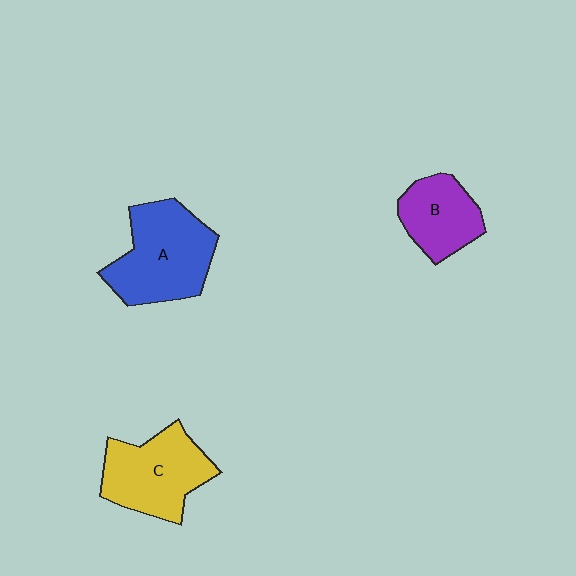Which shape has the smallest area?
Shape B (purple).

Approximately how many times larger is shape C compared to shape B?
Approximately 1.4 times.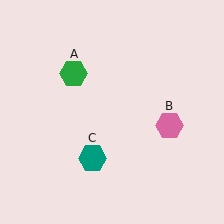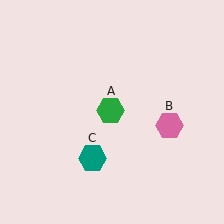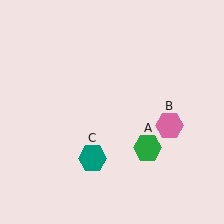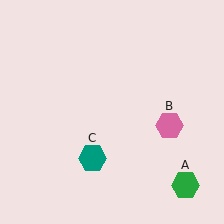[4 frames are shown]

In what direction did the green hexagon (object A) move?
The green hexagon (object A) moved down and to the right.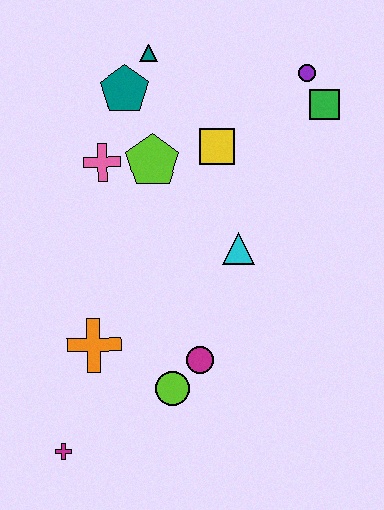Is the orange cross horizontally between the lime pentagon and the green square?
No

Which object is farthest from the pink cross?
The magenta cross is farthest from the pink cross.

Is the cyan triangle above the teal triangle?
No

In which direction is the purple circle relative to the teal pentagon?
The purple circle is to the right of the teal pentagon.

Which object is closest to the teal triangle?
The teal pentagon is closest to the teal triangle.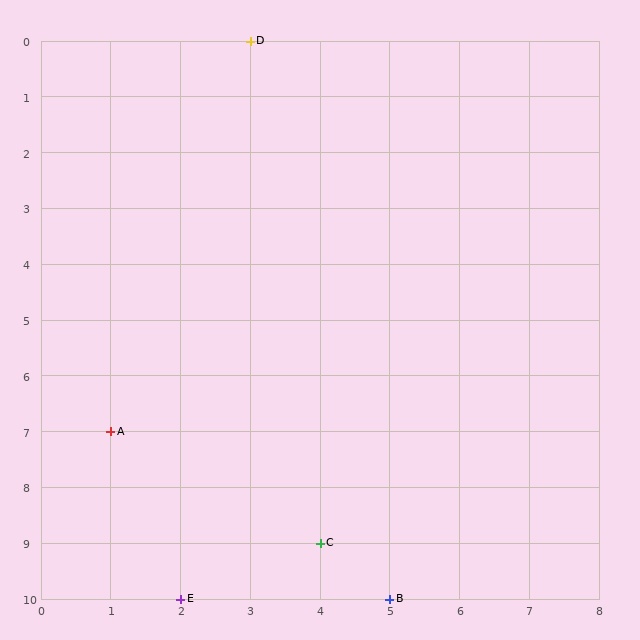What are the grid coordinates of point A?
Point A is at grid coordinates (1, 7).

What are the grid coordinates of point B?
Point B is at grid coordinates (5, 10).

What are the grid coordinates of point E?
Point E is at grid coordinates (2, 10).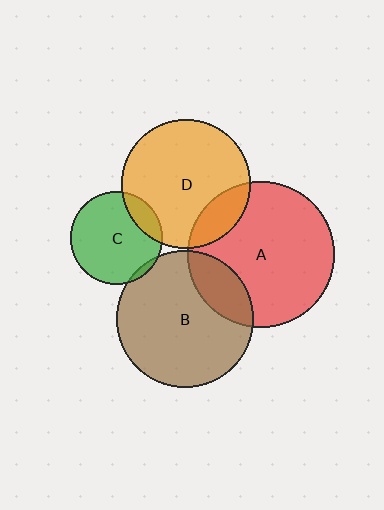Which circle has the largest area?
Circle A (red).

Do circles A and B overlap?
Yes.